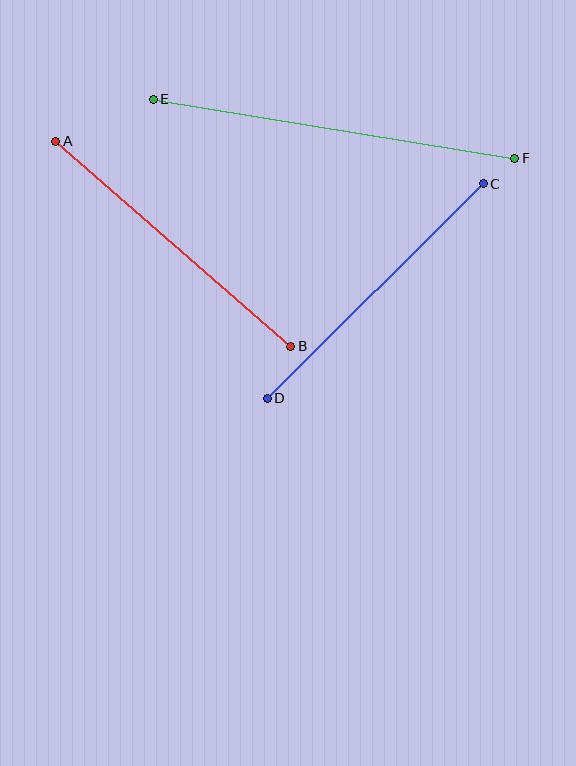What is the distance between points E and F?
The distance is approximately 367 pixels.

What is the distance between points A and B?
The distance is approximately 312 pixels.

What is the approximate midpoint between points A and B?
The midpoint is at approximately (173, 244) pixels.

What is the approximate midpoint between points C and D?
The midpoint is at approximately (375, 291) pixels.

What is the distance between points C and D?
The distance is approximately 305 pixels.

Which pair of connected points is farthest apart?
Points E and F are farthest apart.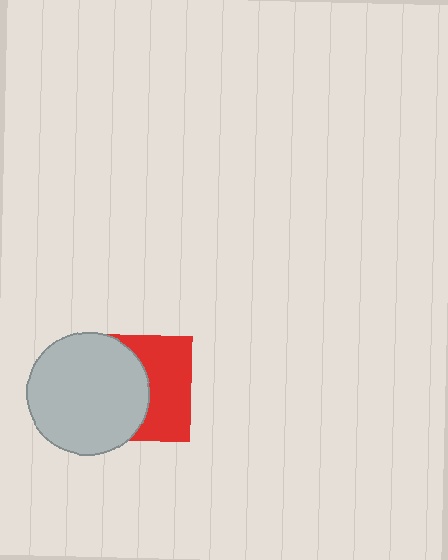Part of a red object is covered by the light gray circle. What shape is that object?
It is a square.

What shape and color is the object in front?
The object in front is a light gray circle.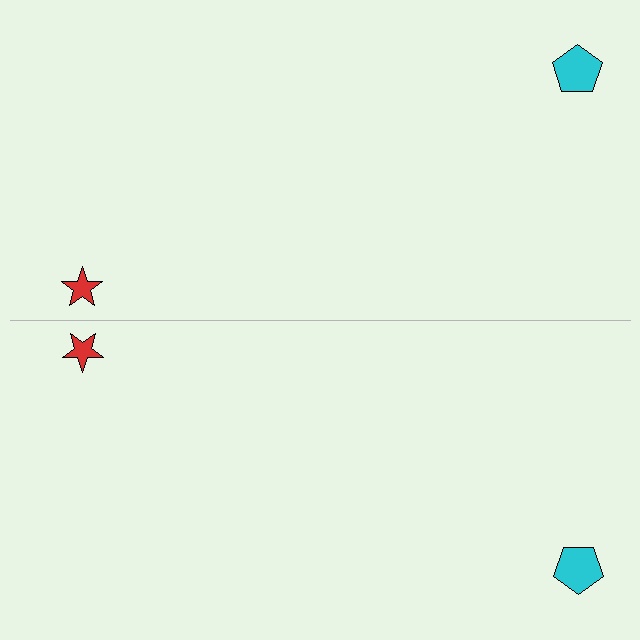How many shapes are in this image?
There are 4 shapes in this image.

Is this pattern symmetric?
Yes, this pattern has bilateral (reflection) symmetry.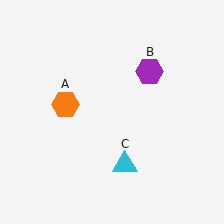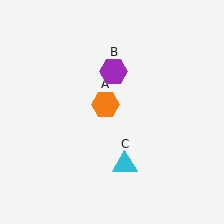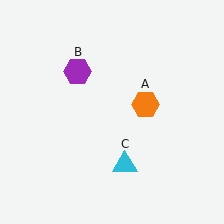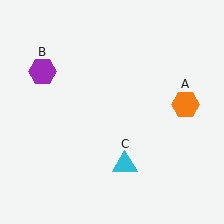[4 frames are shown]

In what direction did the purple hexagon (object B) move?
The purple hexagon (object B) moved left.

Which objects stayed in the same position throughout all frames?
Cyan triangle (object C) remained stationary.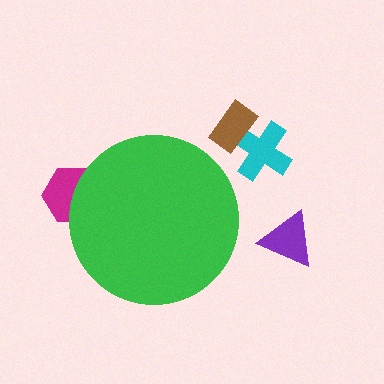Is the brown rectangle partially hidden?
No, the brown rectangle is fully visible.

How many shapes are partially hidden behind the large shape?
1 shape is partially hidden.